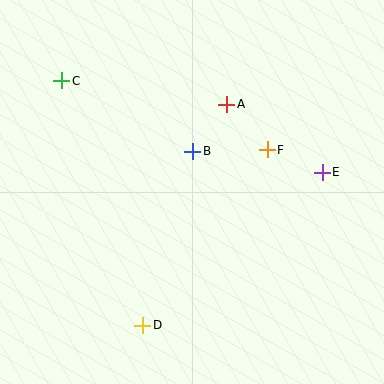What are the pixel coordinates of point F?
Point F is at (267, 150).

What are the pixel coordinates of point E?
Point E is at (322, 172).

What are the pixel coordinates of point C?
Point C is at (62, 81).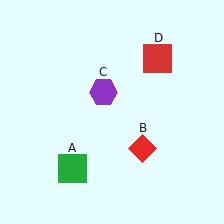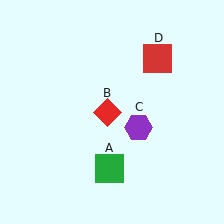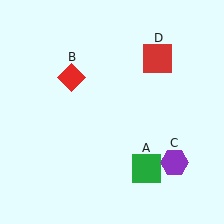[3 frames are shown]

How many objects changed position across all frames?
3 objects changed position: green square (object A), red diamond (object B), purple hexagon (object C).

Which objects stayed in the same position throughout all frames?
Red square (object D) remained stationary.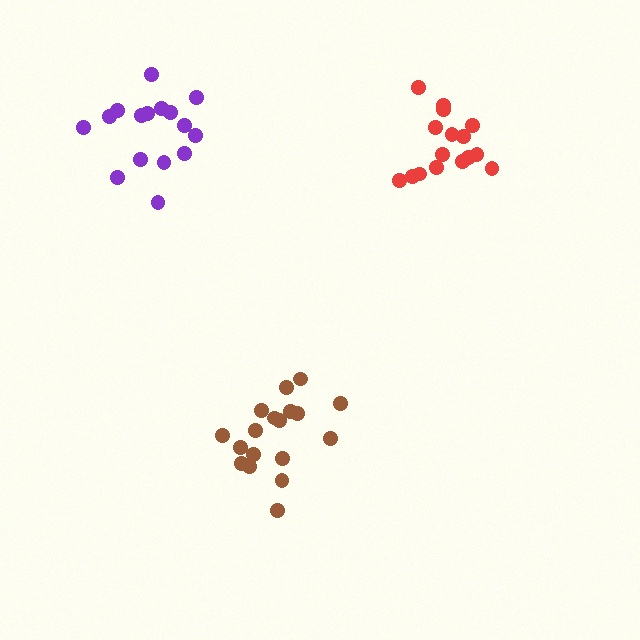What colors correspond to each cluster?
The clusters are colored: brown, purple, red.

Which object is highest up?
The purple cluster is topmost.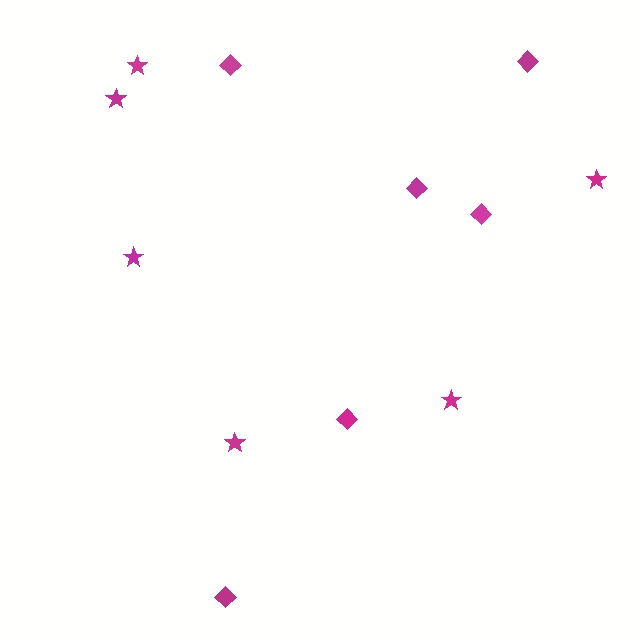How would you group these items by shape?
There are 2 groups: one group of diamonds (6) and one group of stars (6).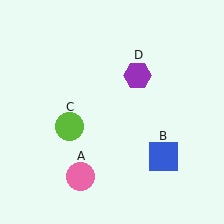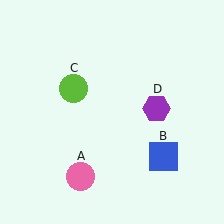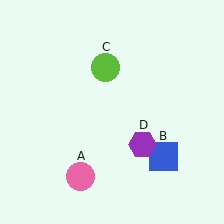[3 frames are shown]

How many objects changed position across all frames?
2 objects changed position: lime circle (object C), purple hexagon (object D).